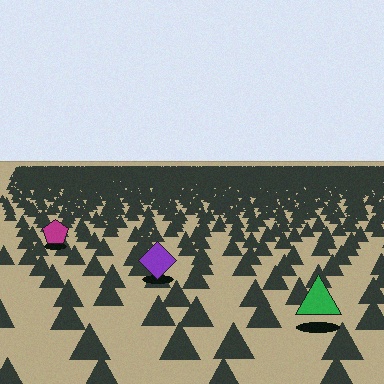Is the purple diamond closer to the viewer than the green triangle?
No. The green triangle is closer — you can tell from the texture gradient: the ground texture is coarser near it.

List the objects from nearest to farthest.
From nearest to farthest: the green triangle, the purple diamond, the magenta pentagon.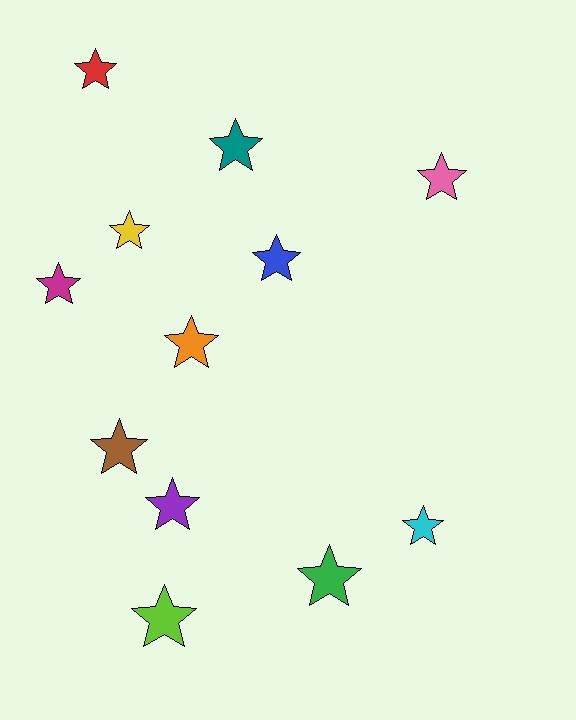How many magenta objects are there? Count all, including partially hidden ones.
There is 1 magenta object.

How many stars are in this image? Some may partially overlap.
There are 12 stars.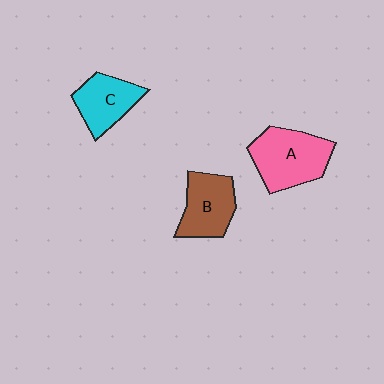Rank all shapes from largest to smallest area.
From largest to smallest: A (pink), B (brown), C (cyan).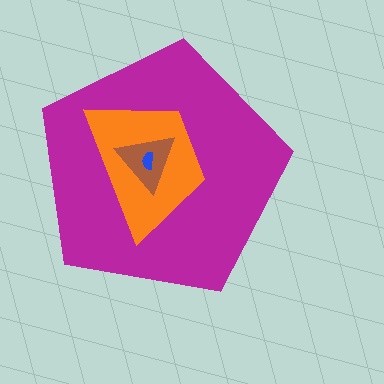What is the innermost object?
The blue semicircle.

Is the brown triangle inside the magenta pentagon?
Yes.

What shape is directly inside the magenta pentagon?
The orange trapezoid.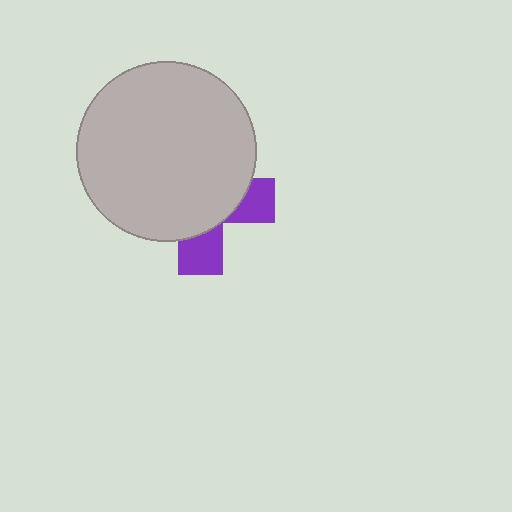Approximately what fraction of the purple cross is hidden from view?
Roughly 70% of the purple cross is hidden behind the light gray circle.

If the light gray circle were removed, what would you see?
You would see the complete purple cross.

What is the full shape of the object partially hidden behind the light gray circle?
The partially hidden object is a purple cross.